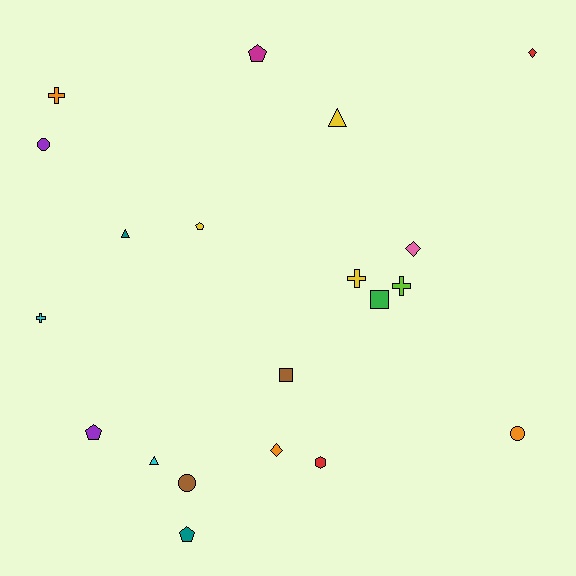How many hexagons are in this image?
There is 1 hexagon.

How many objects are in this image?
There are 20 objects.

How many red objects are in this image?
There are 2 red objects.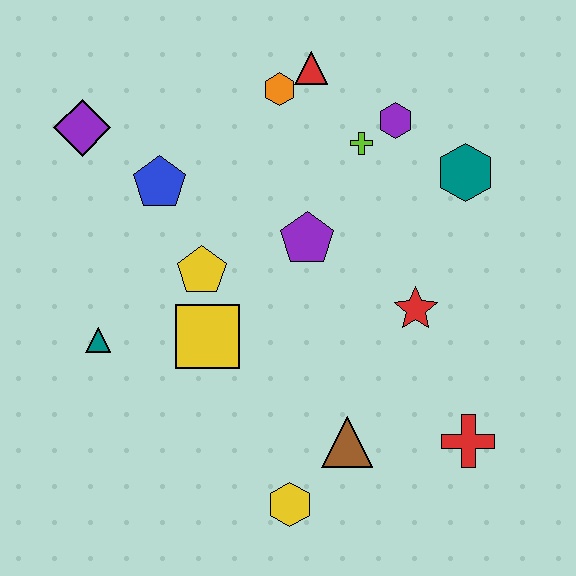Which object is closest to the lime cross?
The purple hexagon is closest to the lime cross.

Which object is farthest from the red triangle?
The yellow hexagon is farthest from the red triangle.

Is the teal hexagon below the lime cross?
Yes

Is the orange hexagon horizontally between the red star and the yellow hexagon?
No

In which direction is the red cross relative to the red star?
The red cross is below the red star.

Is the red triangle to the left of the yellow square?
No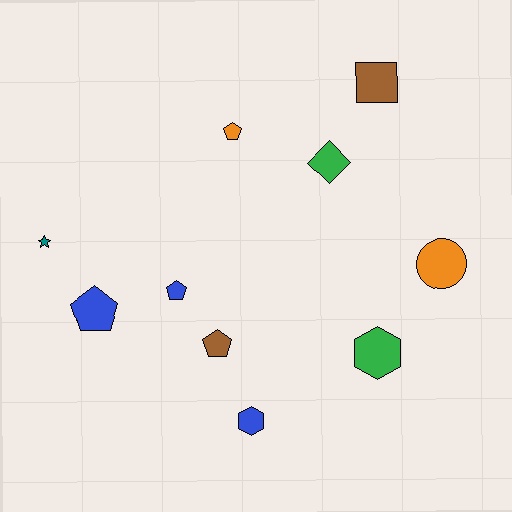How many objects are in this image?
There are 10 objects.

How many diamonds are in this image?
There is 1 diamond.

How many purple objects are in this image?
There are no purple objects.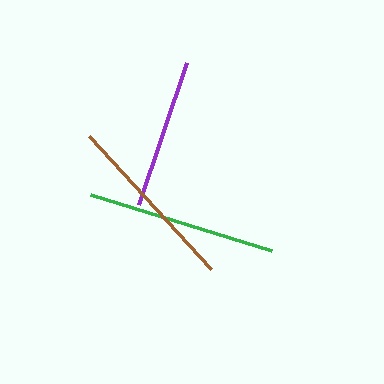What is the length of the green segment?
The green segment is approximately 189 pixels long.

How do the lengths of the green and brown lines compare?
The green and brown lines are approximately the same length.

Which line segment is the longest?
The green line is the longest at approximately 189 pixels.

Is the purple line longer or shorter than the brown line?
The brown line is longer than the purple line.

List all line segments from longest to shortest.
From longest to shortest: green, brown, purple.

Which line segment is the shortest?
The purple line is the shortest at approximately 150 pixels.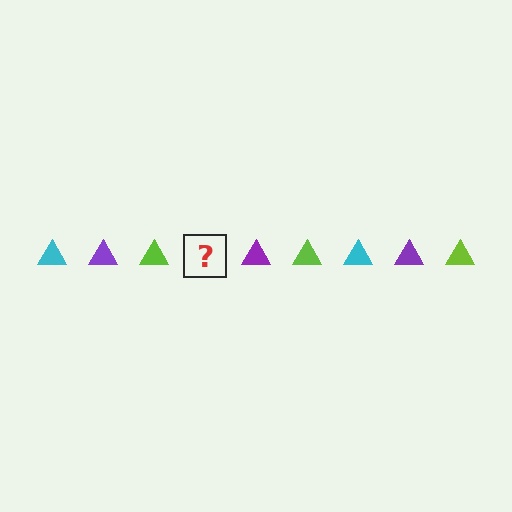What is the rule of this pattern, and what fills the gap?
The rule is that the pattern cycles through cyan, purple, lime triangles. The gap should be filled with a cyan triangle.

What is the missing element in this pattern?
The missing element is a cyan triangle.